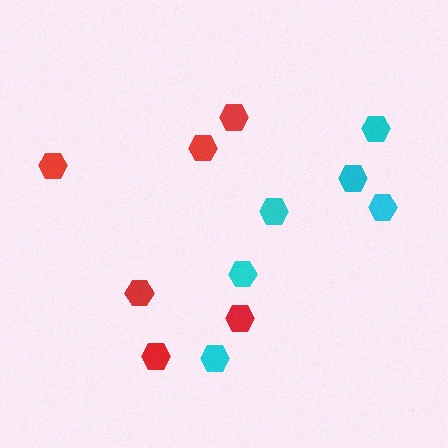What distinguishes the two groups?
There are 2 groups: one group of cyan hexagons (6) and one group of red hexagons (6).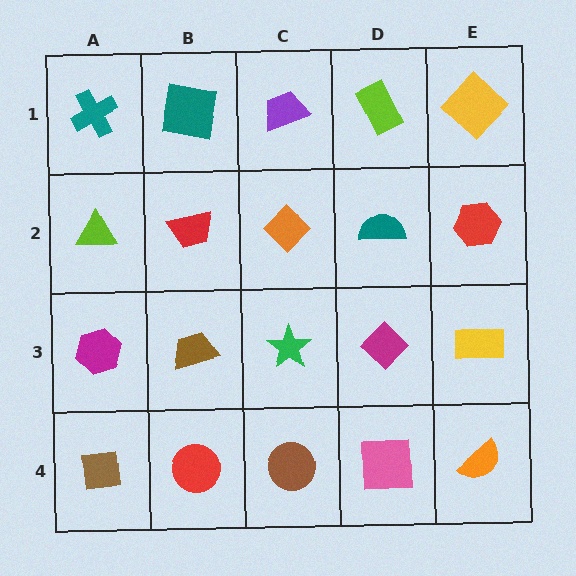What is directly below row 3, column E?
An orange semicircle.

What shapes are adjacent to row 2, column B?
A teal square (row 1, column B), a brown trapezoid (row 3, column B), a lime triangle (row 2, column A), an orange diamond (row 2, column C).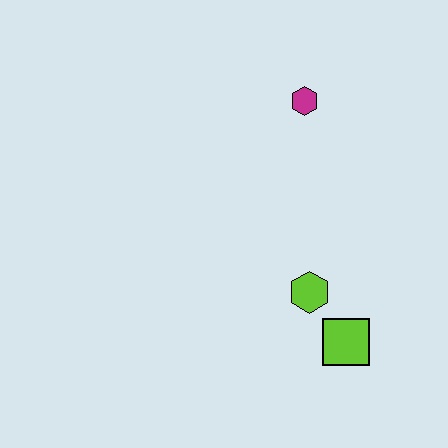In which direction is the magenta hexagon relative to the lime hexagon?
The magenta hexagon is above the lime hexagon.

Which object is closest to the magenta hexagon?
The lime hexagon is closest to the magenta hexagon.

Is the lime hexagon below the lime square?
No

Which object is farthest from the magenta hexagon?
The lime square is farthest from the magenta hexagon.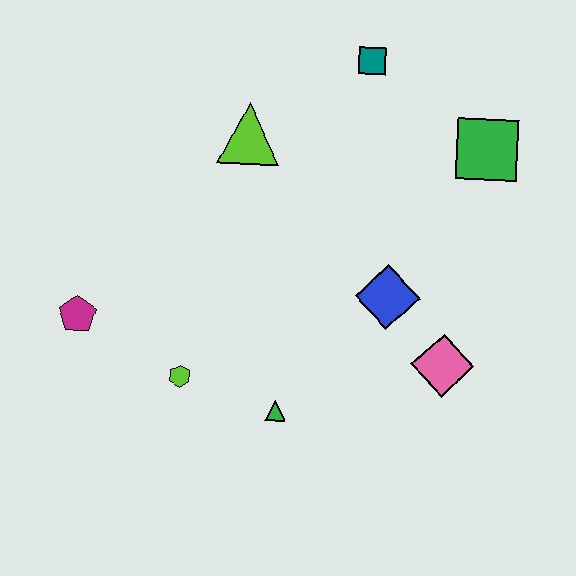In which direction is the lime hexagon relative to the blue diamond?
The lime hexagon is to the left of the blue diamond.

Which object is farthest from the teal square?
The magenta pentagon is farthest from the teal square.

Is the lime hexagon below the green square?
Yes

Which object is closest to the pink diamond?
The blue diamond is closest to the pink diamond.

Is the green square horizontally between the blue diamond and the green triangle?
No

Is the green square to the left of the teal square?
No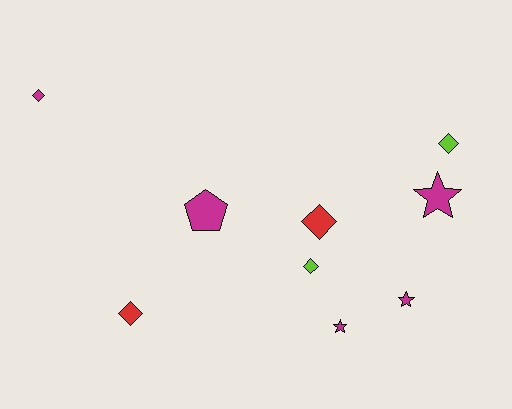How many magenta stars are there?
There are 3 magenta stars.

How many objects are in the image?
There are 9 objects.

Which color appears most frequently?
Magenta, with 5 objects.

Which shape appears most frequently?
Diamond, with 5 objects.